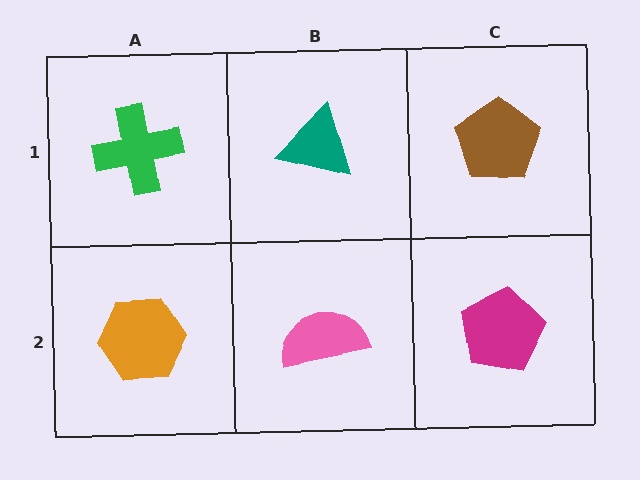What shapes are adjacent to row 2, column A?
A green cross (row 1, column A), a pink semicircle (row 2, column B).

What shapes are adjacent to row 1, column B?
A pink semicircle (row 2, column B), a green cross (row 1, column A), a brown pentagon (row 1, column C).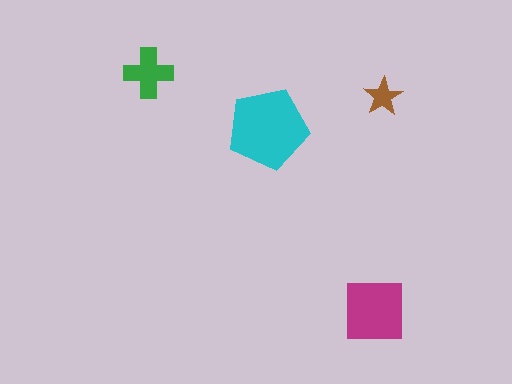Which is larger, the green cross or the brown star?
The green cross.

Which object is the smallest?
The brown star.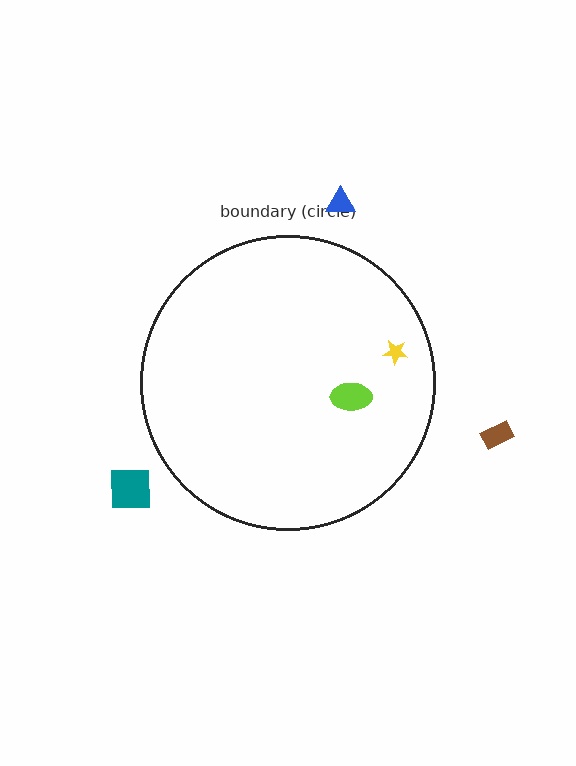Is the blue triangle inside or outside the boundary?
Outside.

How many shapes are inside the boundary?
2 inside, 3 outside.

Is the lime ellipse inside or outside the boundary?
Inside.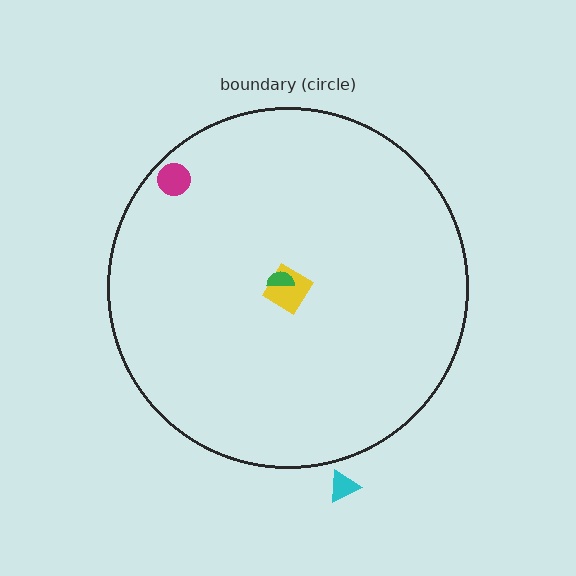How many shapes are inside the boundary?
3 inside, 1 outside.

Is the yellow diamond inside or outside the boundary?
Inside.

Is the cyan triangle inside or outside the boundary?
Outside.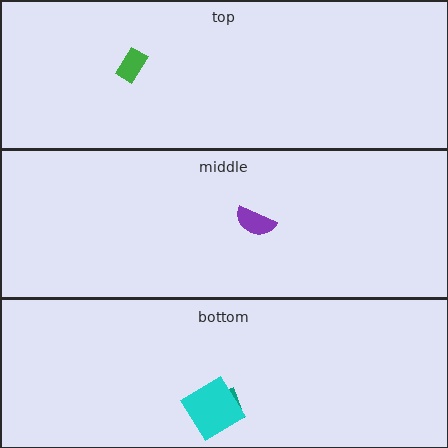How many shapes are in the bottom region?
2.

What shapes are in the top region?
The green rectangle.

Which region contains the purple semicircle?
The middle region.